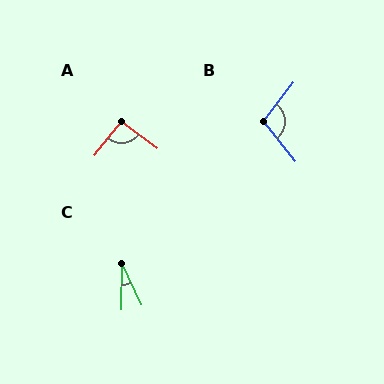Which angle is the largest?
B, at approximately 104 degrees.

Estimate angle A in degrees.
Approximately 91 degrees.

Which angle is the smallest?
C, at approximately 25 degrees.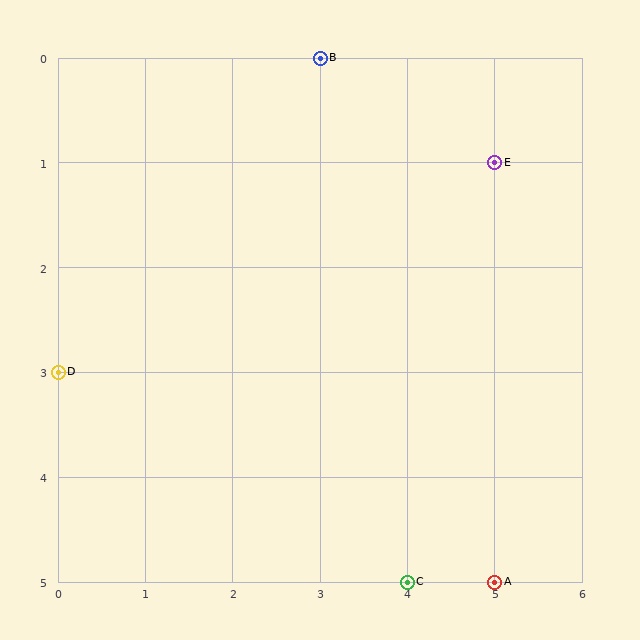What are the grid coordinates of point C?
Point C is at grid coordinates (4, 5).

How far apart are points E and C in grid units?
Points E and C are 1 column and 4 rows apart (about 4.1 grid units diagonally).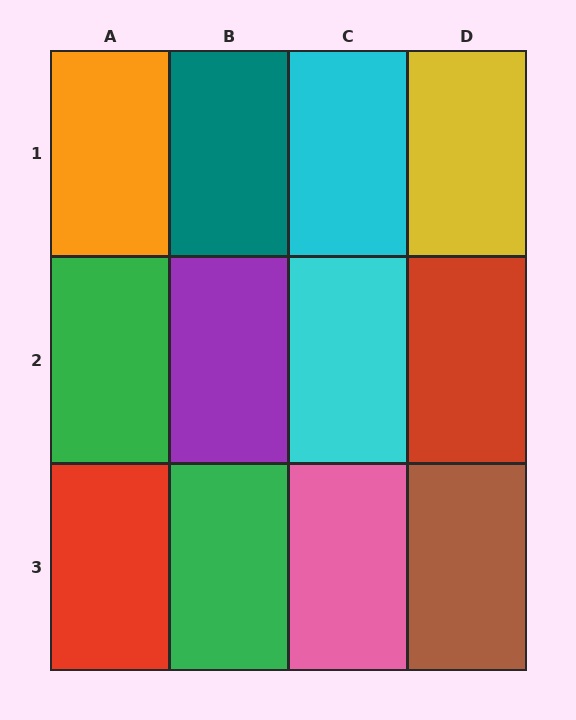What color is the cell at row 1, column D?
Yellow.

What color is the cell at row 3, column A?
Red.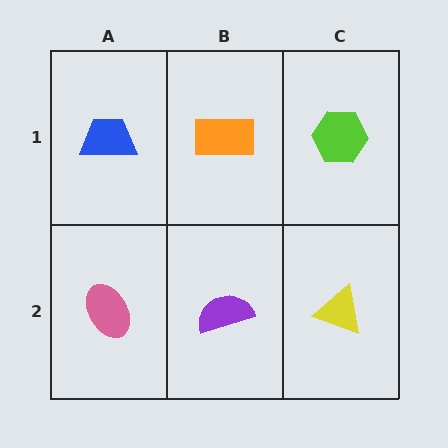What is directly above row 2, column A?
A blue trapezoid.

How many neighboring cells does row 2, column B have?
3.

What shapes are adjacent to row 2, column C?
A lime hexagon (row 1, column C), a purple semicircle (row 2, column B).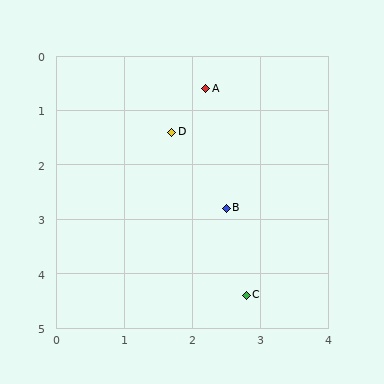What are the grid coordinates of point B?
Point B is at approximately (2.5, 2.8).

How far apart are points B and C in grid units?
Points B and C are about 1.6 grid units apart.